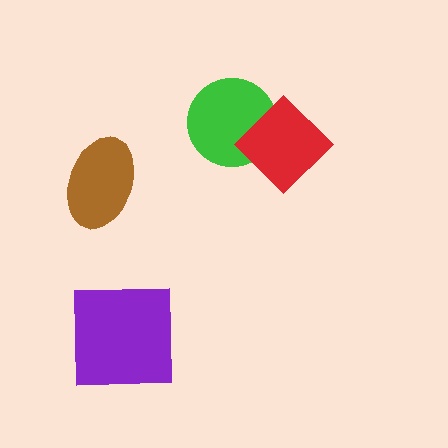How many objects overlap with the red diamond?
1 object overlaps with the red diamond.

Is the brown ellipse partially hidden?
No, no other shape covers it.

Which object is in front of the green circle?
The red diamond is in front of the green circle.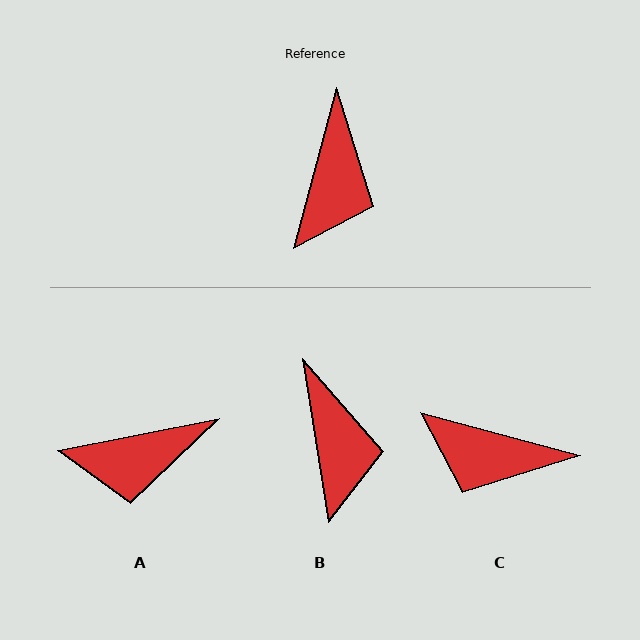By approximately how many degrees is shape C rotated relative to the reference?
Approximately 90 degrees clockwise.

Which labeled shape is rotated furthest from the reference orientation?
C, about 90 degrees away.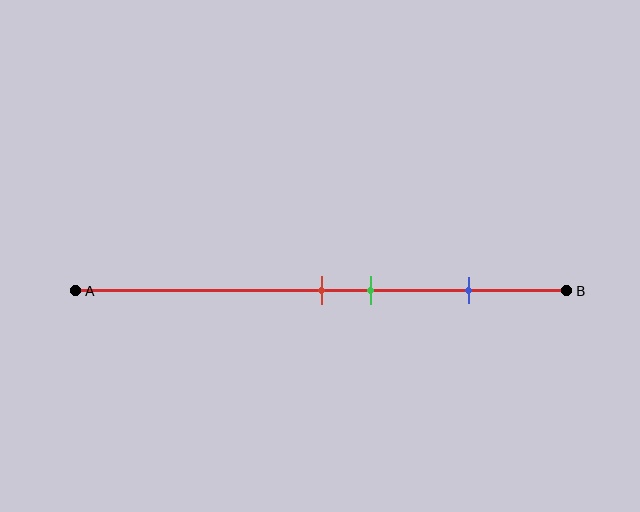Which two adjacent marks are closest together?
The red and green marks are the closest adjacent pair.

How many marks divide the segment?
There are 3 marks dividing the segment.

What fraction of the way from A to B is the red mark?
The red mark is approximately 50% (0.5) of the way from A to B.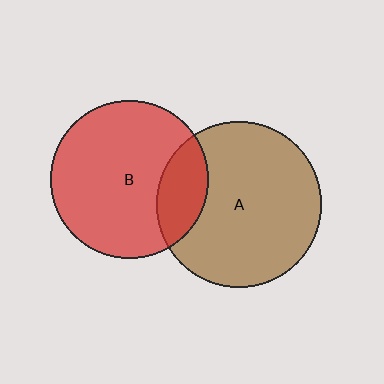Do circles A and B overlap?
Yes.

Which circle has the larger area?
Circle A (brown).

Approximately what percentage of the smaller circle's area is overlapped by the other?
Approximately 20%.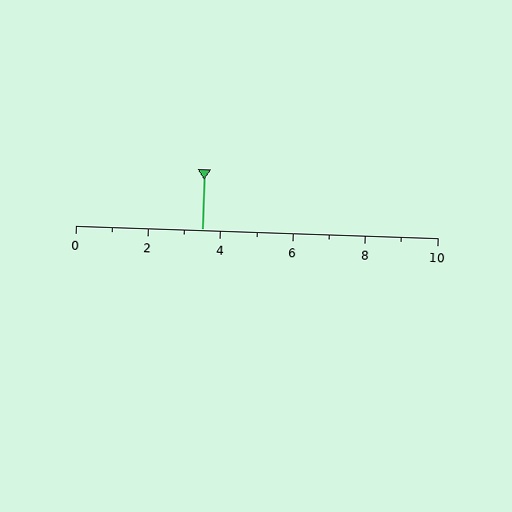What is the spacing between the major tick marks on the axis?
The major ticks are spaced 2 apart.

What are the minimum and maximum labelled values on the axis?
The axis runs from 0 to 10.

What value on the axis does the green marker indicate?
The marker indicates approximately 3.5.